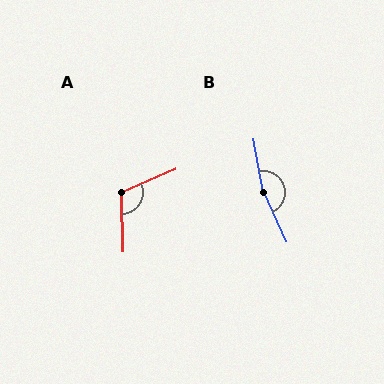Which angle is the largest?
B, at approximately 165 degrees.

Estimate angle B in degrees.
Approximately 165 degrees.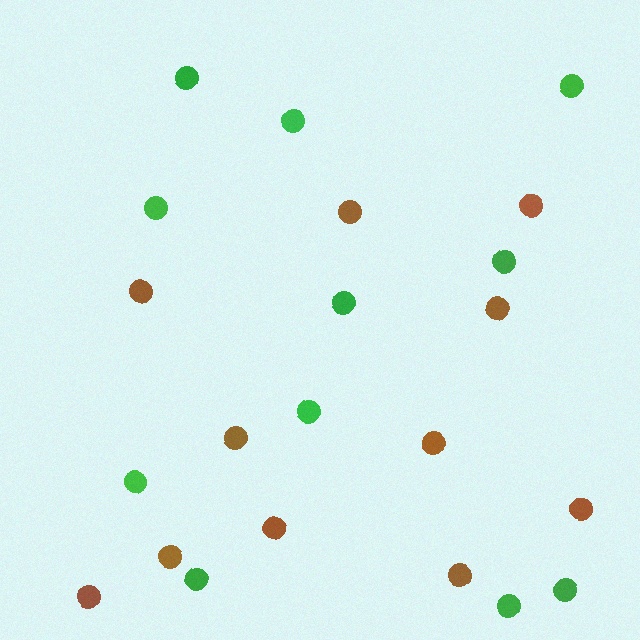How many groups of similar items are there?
There are 2 groups: one group of green circles (11) and one group of brown circles (11).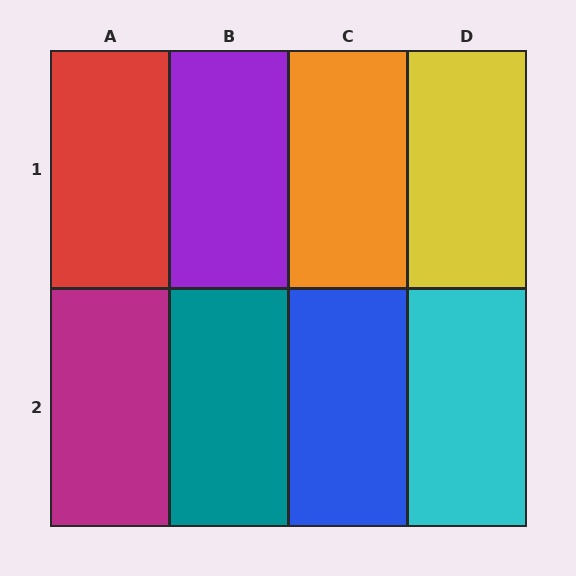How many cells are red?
1 cell is red.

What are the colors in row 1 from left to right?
Red, purple, orange, yellow.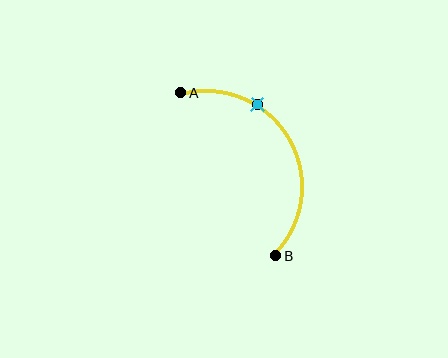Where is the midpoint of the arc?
The arc midpoint is the point on the curve farthest from the straight line joining A and B. It sits to the right of that line.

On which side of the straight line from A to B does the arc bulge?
The arc bulges to the right of the straight line connecting A and B.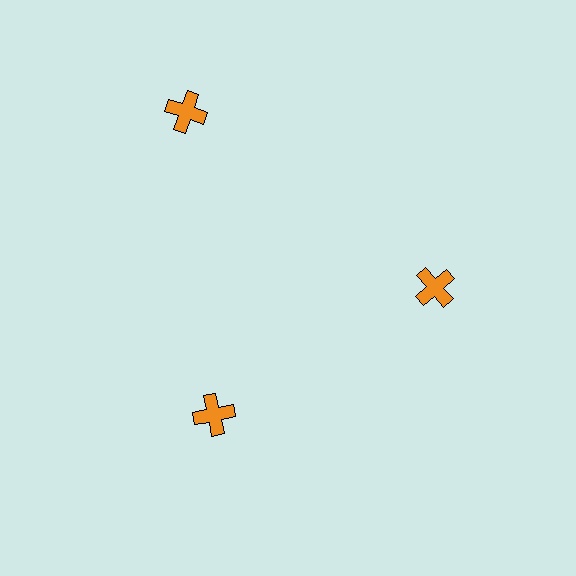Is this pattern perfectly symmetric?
No. The 3 orange crosses are arranged in a ring, but one element near the 11 o'clock position is pushed outward from the center, breaking the 3-fold rotational symmetry.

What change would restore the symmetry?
The symmetry would be restored by moving it inward, back onto the ring so that all 3 crosses sit at equal angles and equal distance from the center.